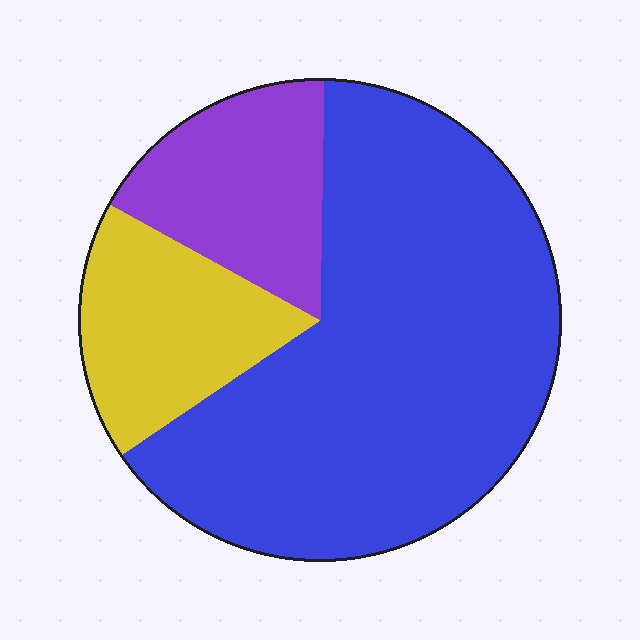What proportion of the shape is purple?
Purple takes up about one sixth (1/6) of the shape.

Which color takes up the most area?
Blue, at roughly 65%.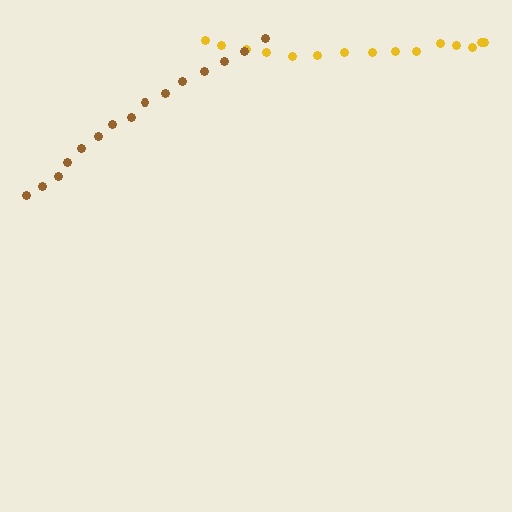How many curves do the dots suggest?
There are 2 distinct paths.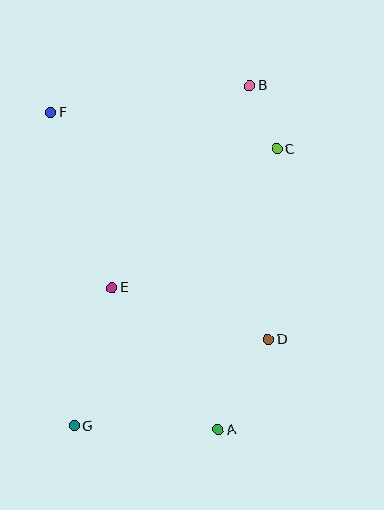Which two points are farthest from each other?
Points B and G are farthest from each other.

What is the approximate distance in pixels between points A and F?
The distance between A and F is approximately 359 pixels.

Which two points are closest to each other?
Points B and C are closest to each other.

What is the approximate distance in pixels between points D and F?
The distance between D and F is approximately 315 pixels.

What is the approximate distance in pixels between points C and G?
The distance between C and G is approximately 343 pixels.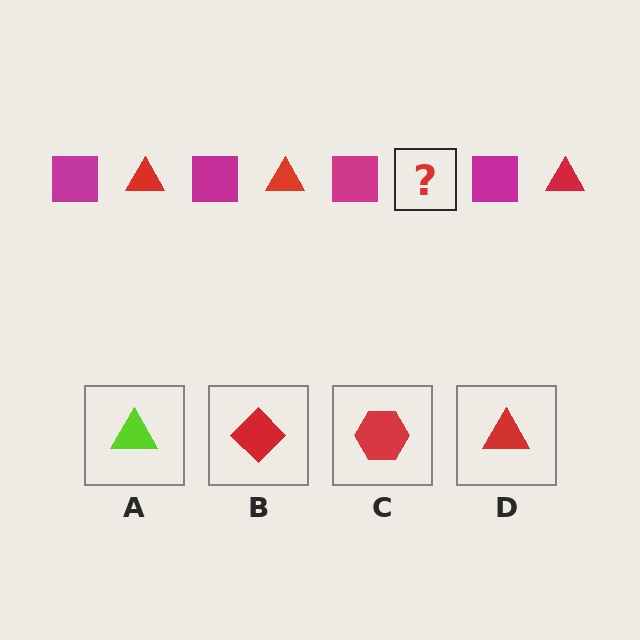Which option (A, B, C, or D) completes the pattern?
D.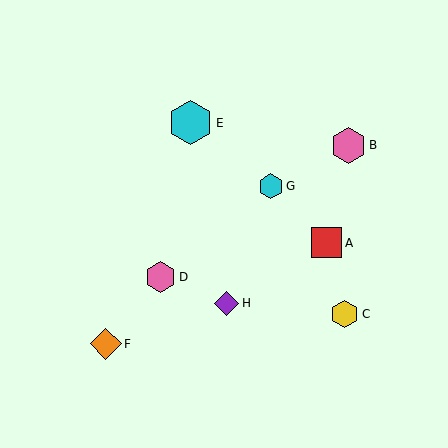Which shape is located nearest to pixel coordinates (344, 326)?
The yellow hexagon (labeled C) at (345, 314) is nearest to that location.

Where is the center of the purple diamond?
The center of the purple diamond is at (227, 303).